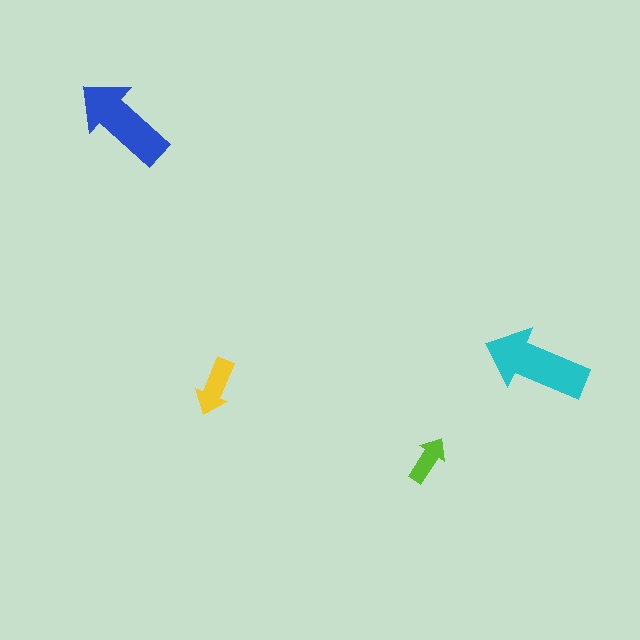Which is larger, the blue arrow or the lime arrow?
The blue one.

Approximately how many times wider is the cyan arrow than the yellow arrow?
About 2 times wider.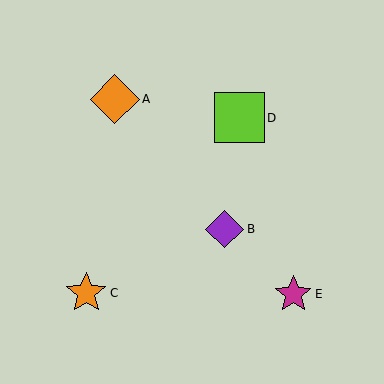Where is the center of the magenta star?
The center of the magenta star is at (293, 294).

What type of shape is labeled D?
Shape D is a lime square.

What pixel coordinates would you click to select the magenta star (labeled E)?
Click at (293, 294) to select the magenta star E.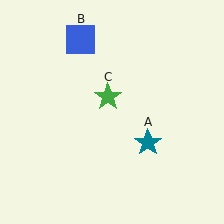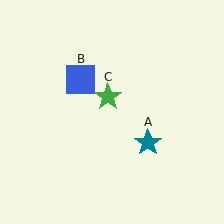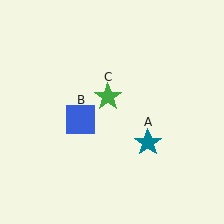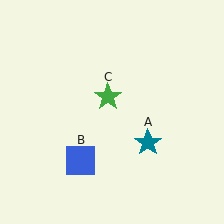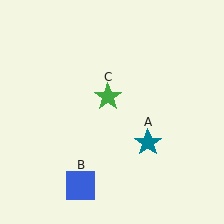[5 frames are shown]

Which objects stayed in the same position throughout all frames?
Teal star (object A) and green star (object C) remained stationary.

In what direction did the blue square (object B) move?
The blue square (object B) moved down.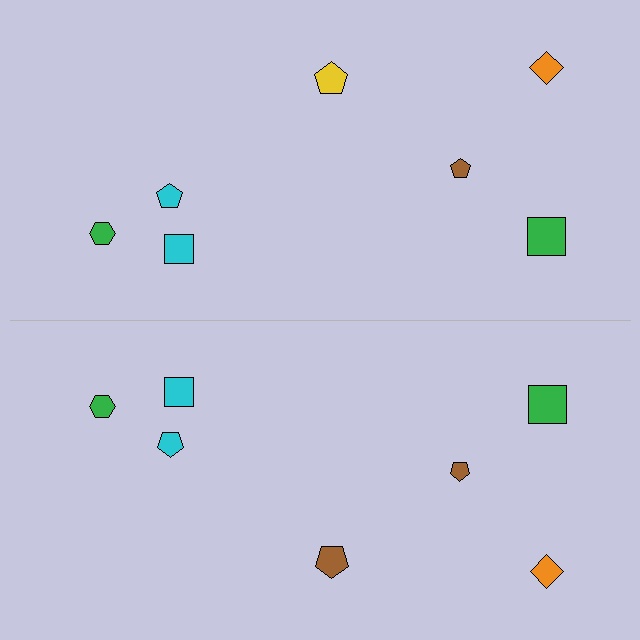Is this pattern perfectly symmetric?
No, the pattern is not perfectly symmetric. The brown pentagon on the bottom side breaks the symmetry — its mirror counterpart is yellow.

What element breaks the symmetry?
The brown pentagon on the bottom side breaks the symmetry — its mirror counterpart is yellow.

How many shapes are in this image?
There are 14 shapes in this image.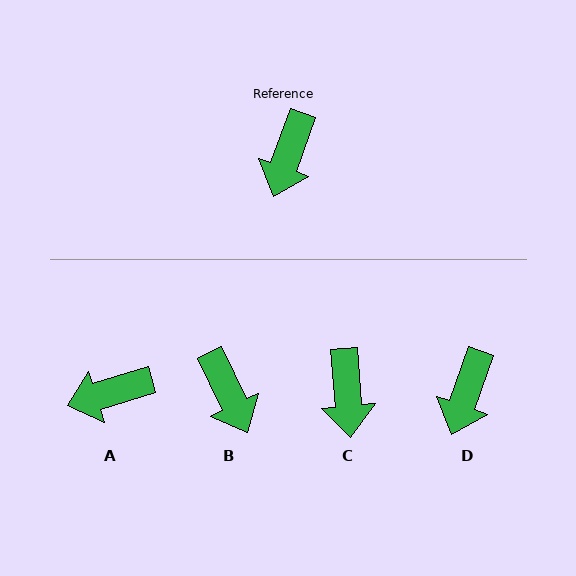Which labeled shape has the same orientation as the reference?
D.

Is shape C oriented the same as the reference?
No, it is off by about 24 degrees.